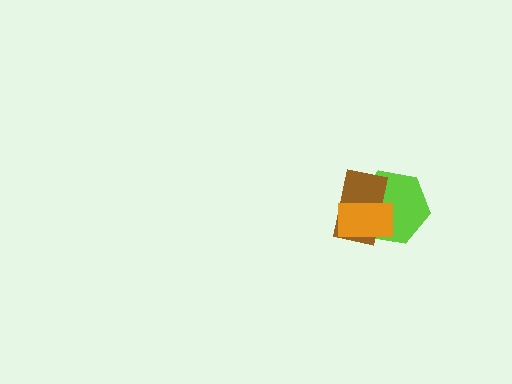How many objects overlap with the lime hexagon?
2 objects overlap with the lime hexagon.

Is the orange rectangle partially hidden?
No, no other shape covers it.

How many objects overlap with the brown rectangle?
2 objects overlap with the brown rectangle.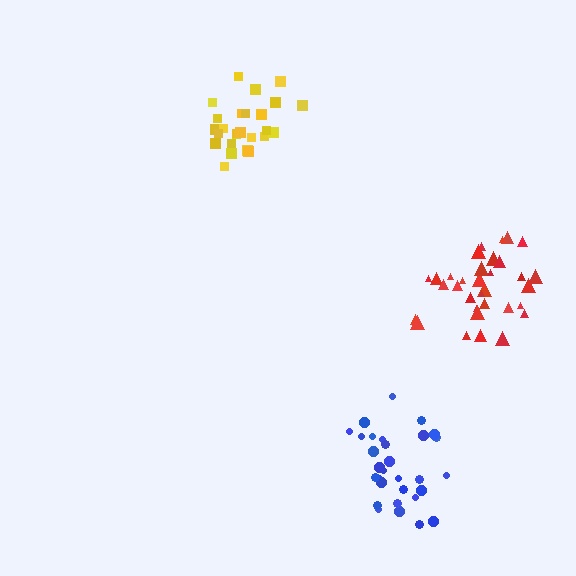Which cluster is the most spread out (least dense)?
Red.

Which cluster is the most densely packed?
Yellow.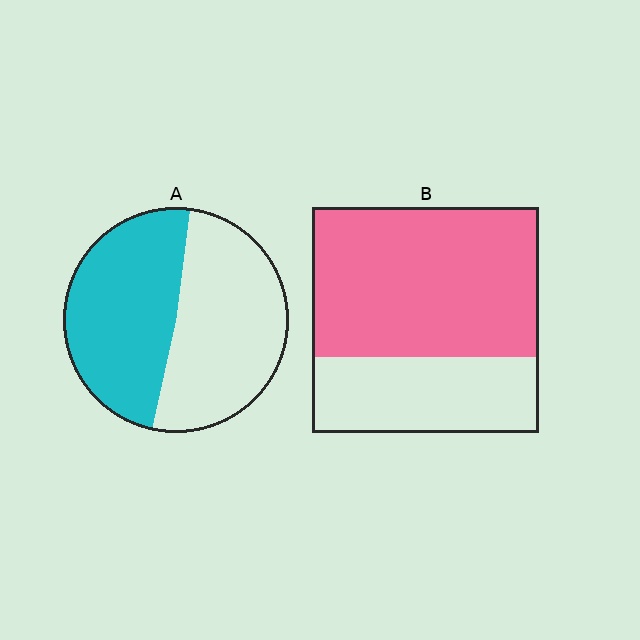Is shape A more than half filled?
Roughly half.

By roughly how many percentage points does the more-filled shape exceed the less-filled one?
By roughly 20 percentage points (B over A).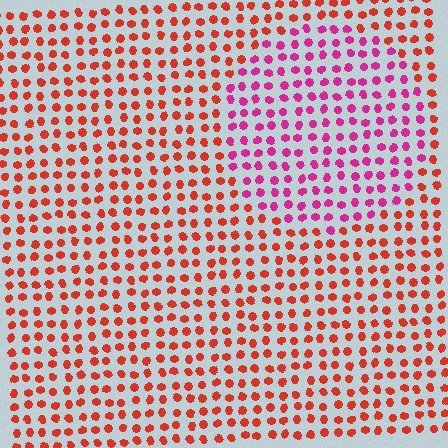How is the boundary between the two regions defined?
The boundary is defined purely by a slight shift in hue (about 43 degrees). Spacing, size, and orientation are identical on both sides.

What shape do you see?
I see a circle.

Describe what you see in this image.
The image is filled with small red elements in a uniform arrangement. A circle-shaped region is visible where the elements are tinted to a slightly different hue, forming a subtle color boundary.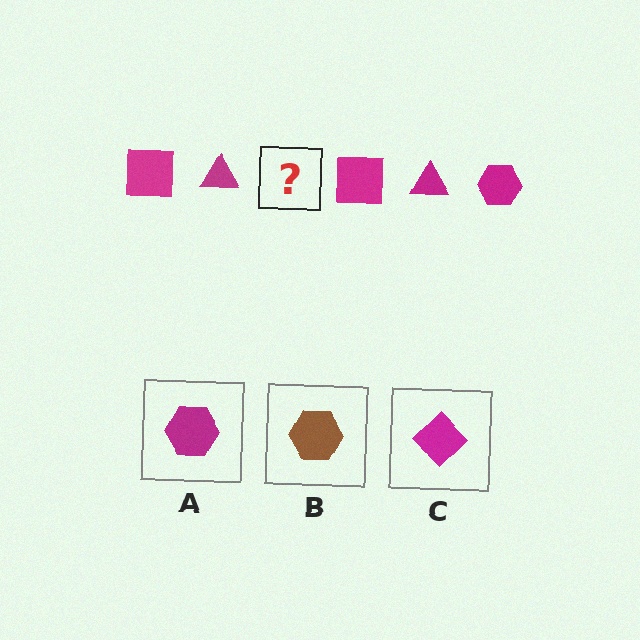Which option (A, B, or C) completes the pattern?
A.